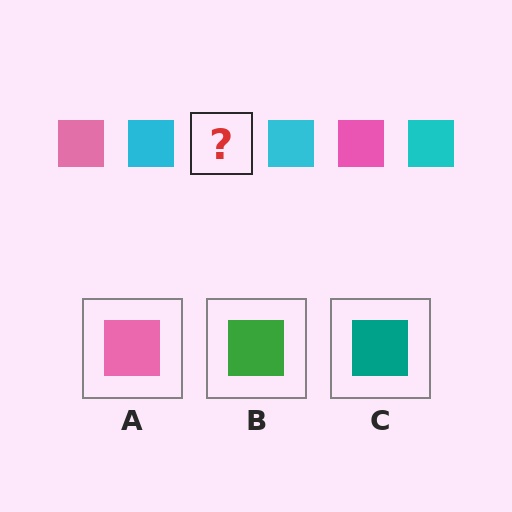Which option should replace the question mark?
Option A.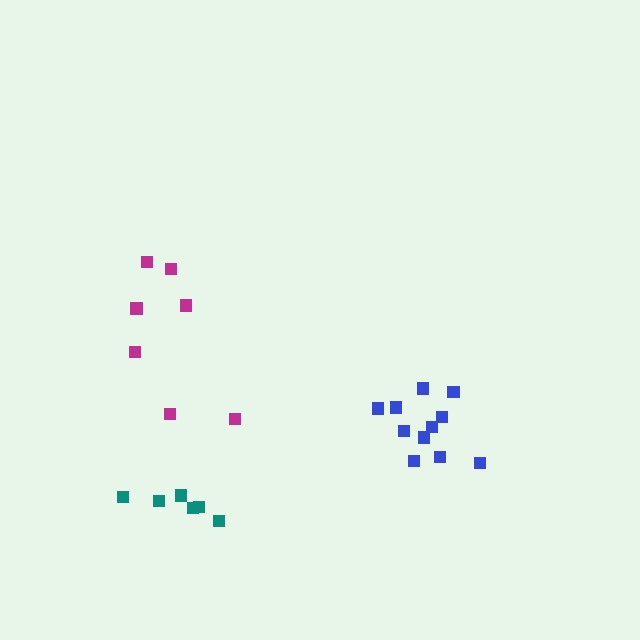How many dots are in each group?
Group 1: 7 dots, Group 2: 6 dots, Group 3: 11 dots (24 total).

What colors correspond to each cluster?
The clusters are colored: magenta, teal, blue.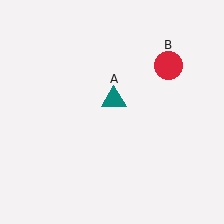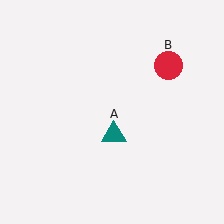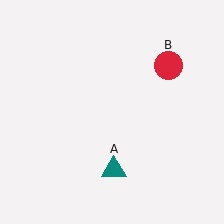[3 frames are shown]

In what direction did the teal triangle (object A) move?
The teal triangle (object A) moved down.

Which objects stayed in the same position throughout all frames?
Red circle (object B) remained stationary.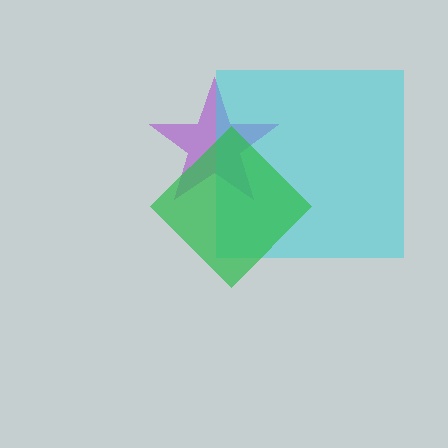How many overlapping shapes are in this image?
There are 3 overlapping shapes in the image.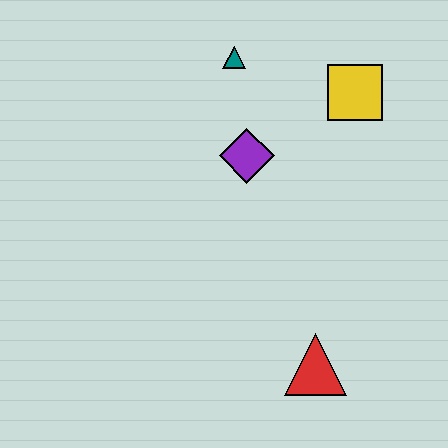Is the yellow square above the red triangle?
Yes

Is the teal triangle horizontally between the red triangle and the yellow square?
No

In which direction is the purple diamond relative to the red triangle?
The purple diamond is above the red triangle.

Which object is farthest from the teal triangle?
The red triangle is farthest from the teal triangle.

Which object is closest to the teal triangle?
The purple diamond is closest to the teal triangle.